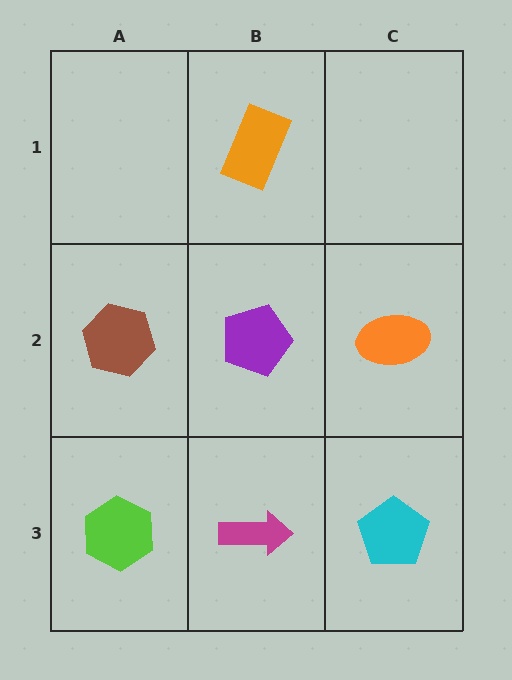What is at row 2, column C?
An orange ellipse.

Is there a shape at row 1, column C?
No, that cell is empty.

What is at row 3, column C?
A cyan pentagon.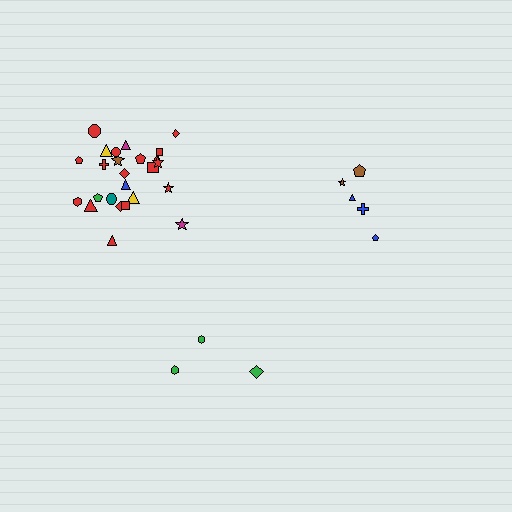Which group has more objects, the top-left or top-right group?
The top-left group.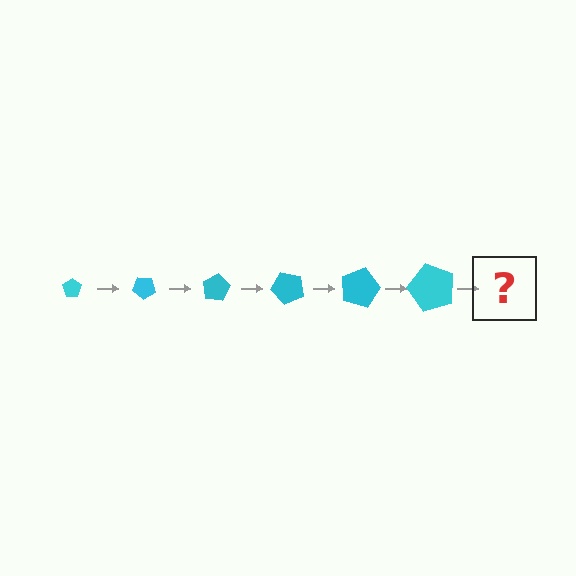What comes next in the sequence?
The next element should be a pentagon, larger than the previous one and rotated 240 degrees from the start.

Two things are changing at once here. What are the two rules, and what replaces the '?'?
The two rules are that the pentagon grows larger each step and it rotates 40 degrees each step. The '?' should be a pentagon, larger than the previous one and rotated 240 degrees from the start.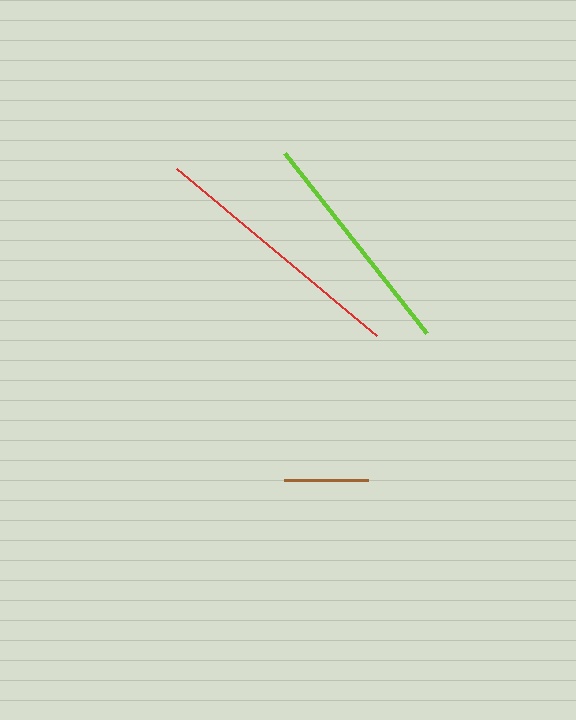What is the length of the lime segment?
The lime segment is approximately 229 pixels long.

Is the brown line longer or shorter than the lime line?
The lime line is longer than the brown line.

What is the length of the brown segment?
The brown segment is approximately 84 pixels long.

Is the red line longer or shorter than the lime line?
The red line is longer than the lime line.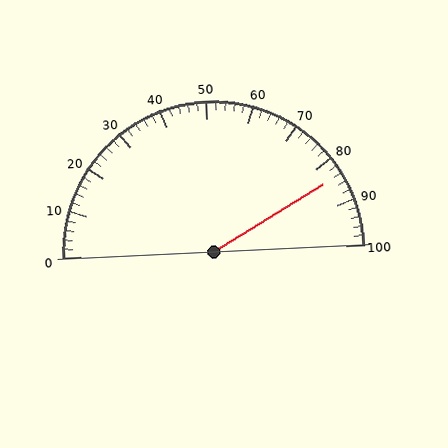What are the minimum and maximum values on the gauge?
The gauge ranges from 0 to 100.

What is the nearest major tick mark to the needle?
The nearest major tick mark is 80.